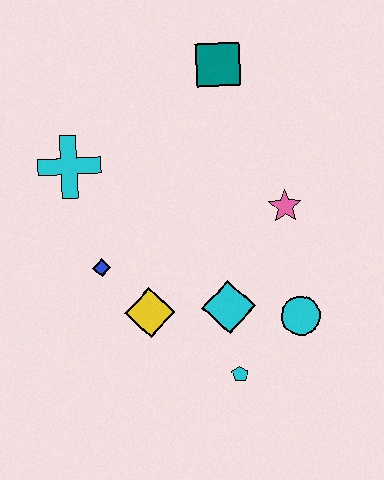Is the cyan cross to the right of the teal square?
No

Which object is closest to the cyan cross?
The blue diamond is closest to the cyan cross.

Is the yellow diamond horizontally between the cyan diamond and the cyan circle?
No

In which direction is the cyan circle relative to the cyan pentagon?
The cyan circle is to the right of the cyan pentagon.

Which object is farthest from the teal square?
The cyan pentagon is farthest from the teal square.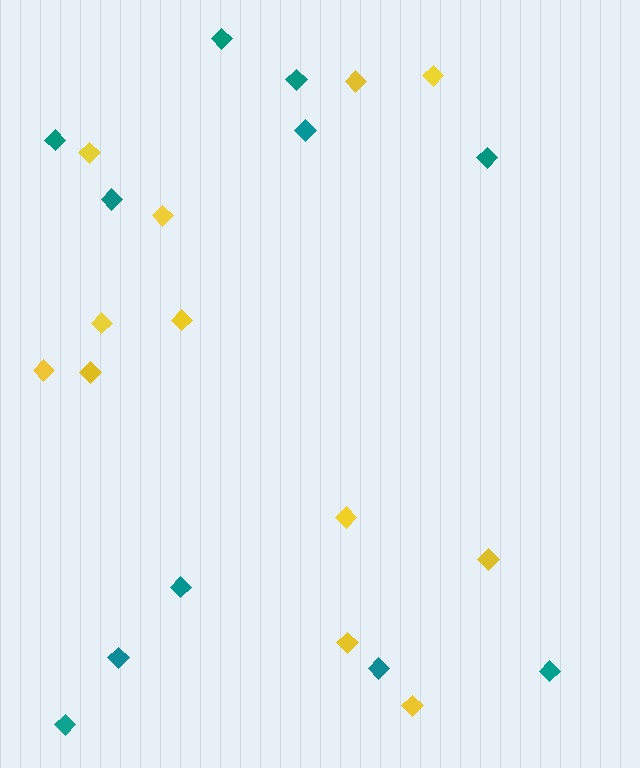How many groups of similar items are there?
There are 2 groups: one group of yellow diamonds (12) and one group of teal diamonds (11).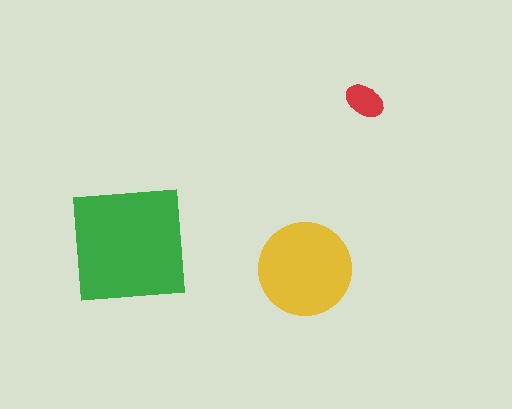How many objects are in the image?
There are 3 objects in the image.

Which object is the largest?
The green square.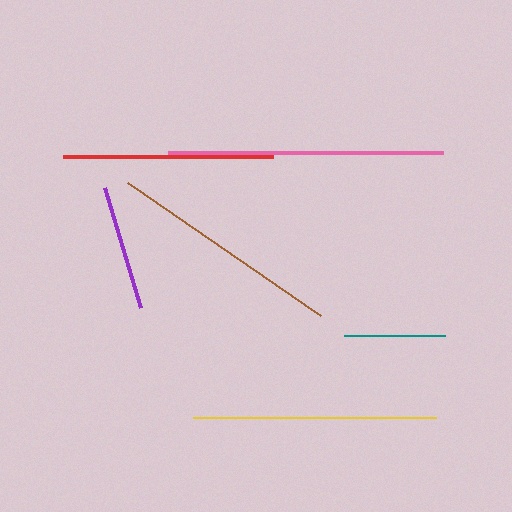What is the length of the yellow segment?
The yellow segment is approximately 243 pixels long.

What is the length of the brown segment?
The brown segment is approximately 235 pixels long.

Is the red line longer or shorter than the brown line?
The brown line is longer than the red line.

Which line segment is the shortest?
The teal line is the shortest at approximately 101 pixels.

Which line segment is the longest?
The pink line is the longest at approximately 275 pixels.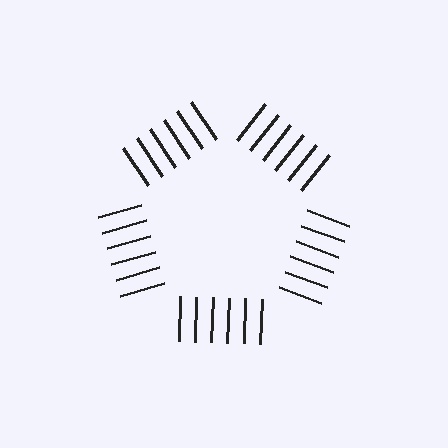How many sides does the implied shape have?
5 sides — the line-ends trace a pentagon.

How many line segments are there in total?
30 — 6 along each of the 5 edges.